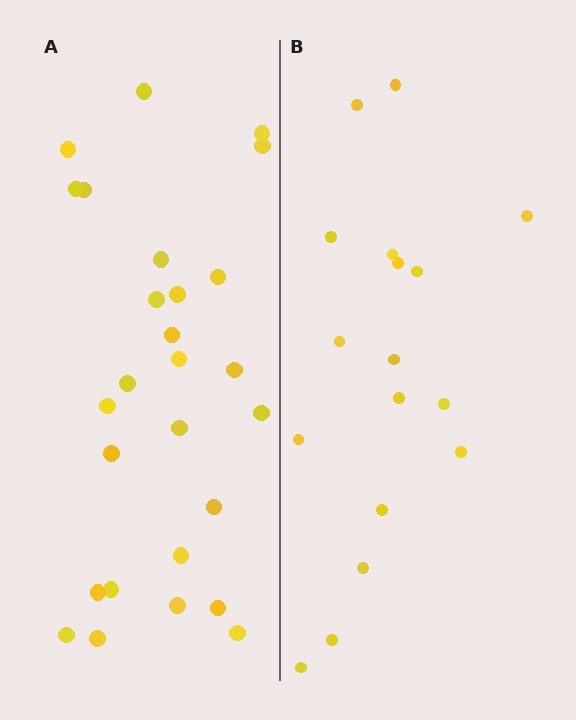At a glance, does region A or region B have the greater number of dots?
Region A (the left region) has more dots.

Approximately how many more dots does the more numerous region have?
Region A has roughly 10 or so more dots than region B.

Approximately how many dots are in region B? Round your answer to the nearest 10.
About 20 dots. (The exact count is 17, which rounds to 20.)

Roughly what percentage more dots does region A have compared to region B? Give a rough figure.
About 60% more.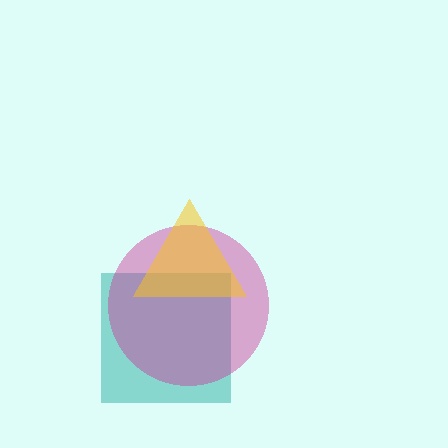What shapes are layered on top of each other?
The layered shapes are: a teal square, a magenta circle, a yellow triangle.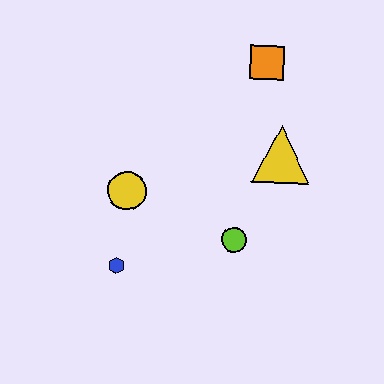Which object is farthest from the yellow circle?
The orange square is farthest from the yellow circle.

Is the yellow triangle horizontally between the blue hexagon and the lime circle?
No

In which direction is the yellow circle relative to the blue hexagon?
The yellow circle is above the blue hexagon.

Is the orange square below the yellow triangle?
No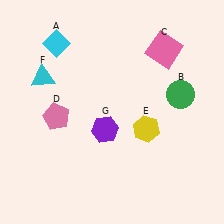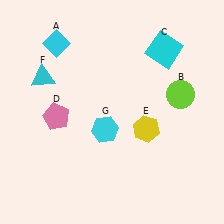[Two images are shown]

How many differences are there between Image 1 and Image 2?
There are 3 differences between the two images.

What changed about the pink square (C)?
In Image 1, C is pink. In Image 2, it changed to cyan.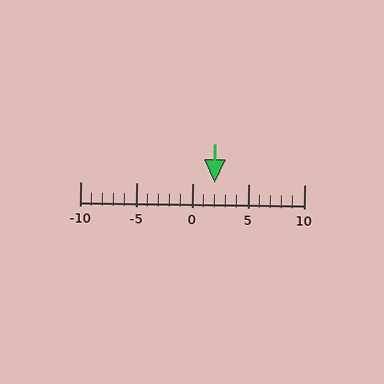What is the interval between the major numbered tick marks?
The major tick marks are spaced 5 units apart.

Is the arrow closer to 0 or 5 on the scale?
The arrow is closer to 0.